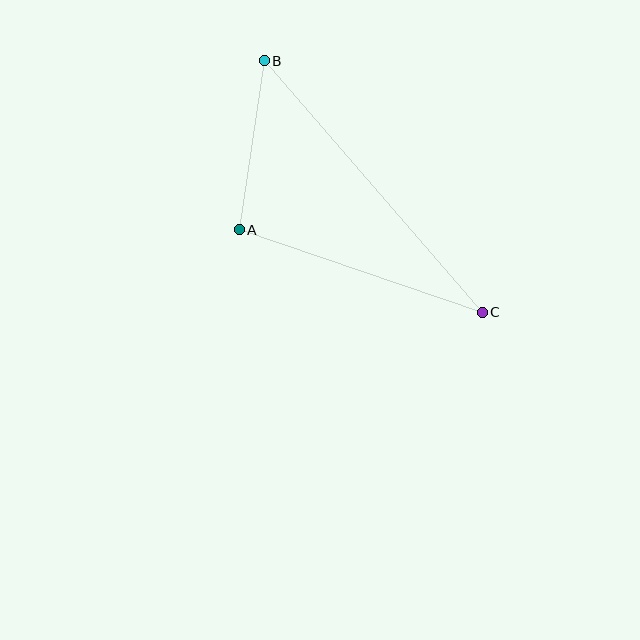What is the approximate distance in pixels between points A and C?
The distance between A and C is approximately 256 pixels.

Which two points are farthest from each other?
Points B and C are farthest from each other.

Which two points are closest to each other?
Points A and B are closest to each other.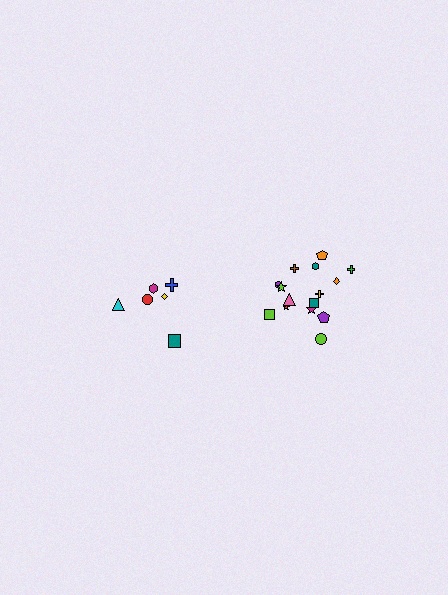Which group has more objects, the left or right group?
The right group.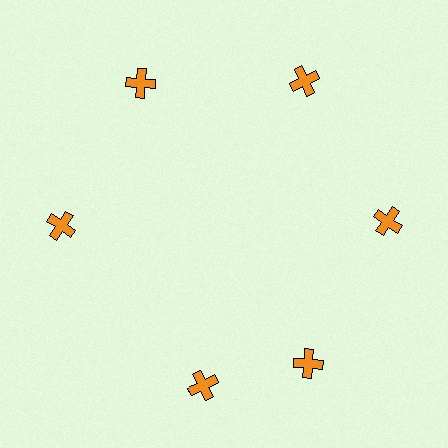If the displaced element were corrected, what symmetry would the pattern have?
It would have 6-fold rotational symmetry — the pattern would map onto itself every 60 degrees.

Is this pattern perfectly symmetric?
No. The 6 orange crosses are arranged in a ring, but one element near the 7 o'clock position is rotated out of alignment along the ring, breaking the 6-fold rotational symmetry.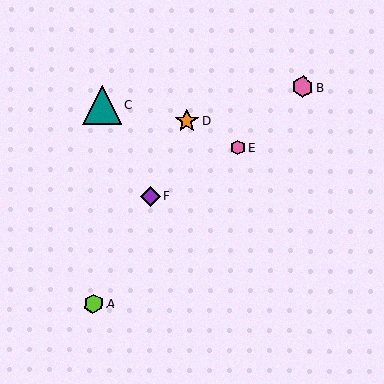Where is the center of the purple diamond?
The center of the purple diamond is at (150, 196).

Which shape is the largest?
The teal triangle (labeled C) is the largest.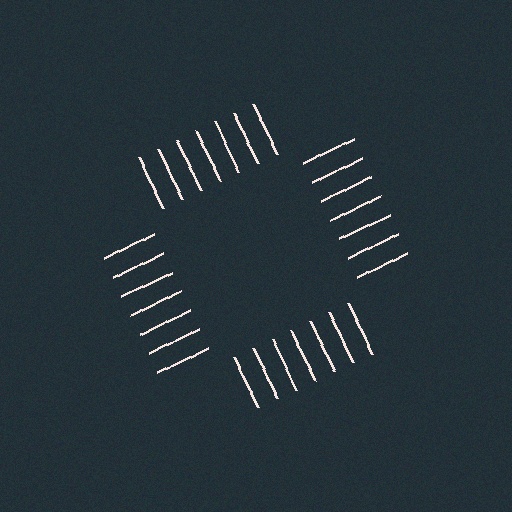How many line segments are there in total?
28 — 7 along each of the 4 edges.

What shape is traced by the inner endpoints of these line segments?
An illusory square — the line segments terminate on its edges but no continuous stroke is drawn.